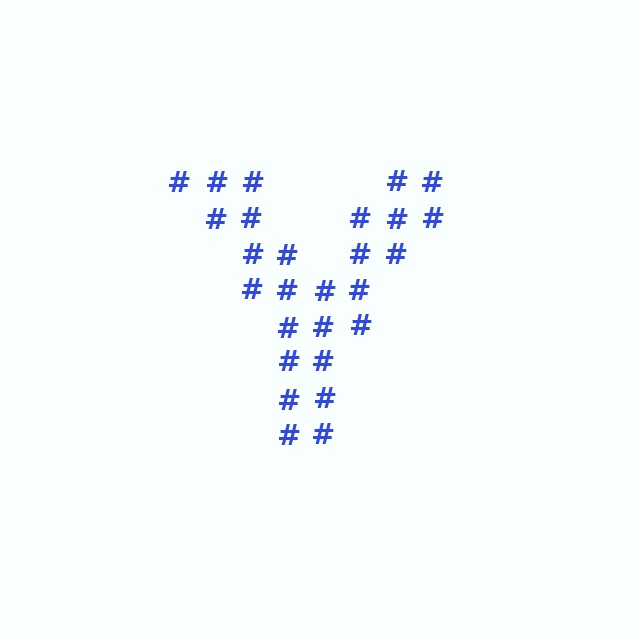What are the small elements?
The small elements are hash symbols.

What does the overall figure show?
The overall figure shows the letter Y.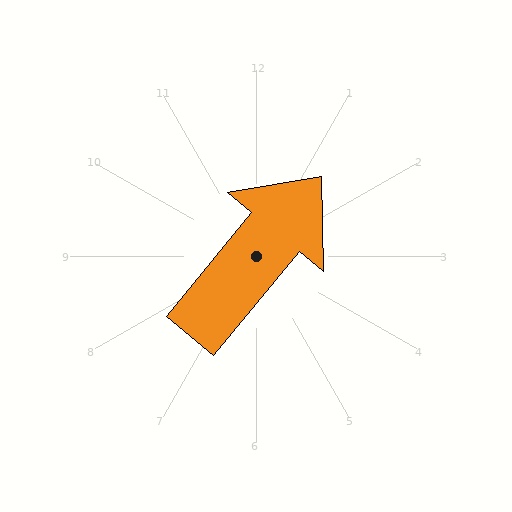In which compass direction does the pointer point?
Northeast.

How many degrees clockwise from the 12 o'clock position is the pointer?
Approximately 40 degrees.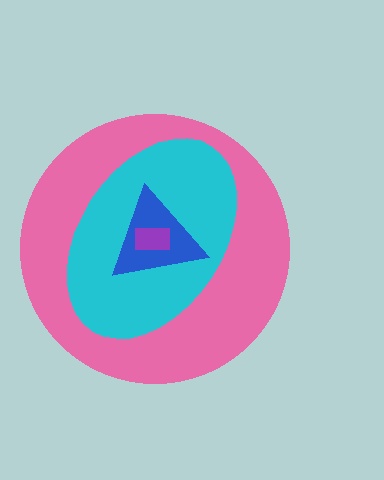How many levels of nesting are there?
4.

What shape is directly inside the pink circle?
The cyan ellipse.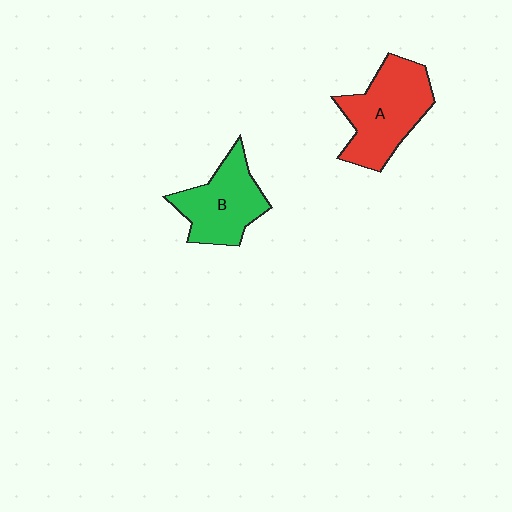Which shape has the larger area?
Shape A (red).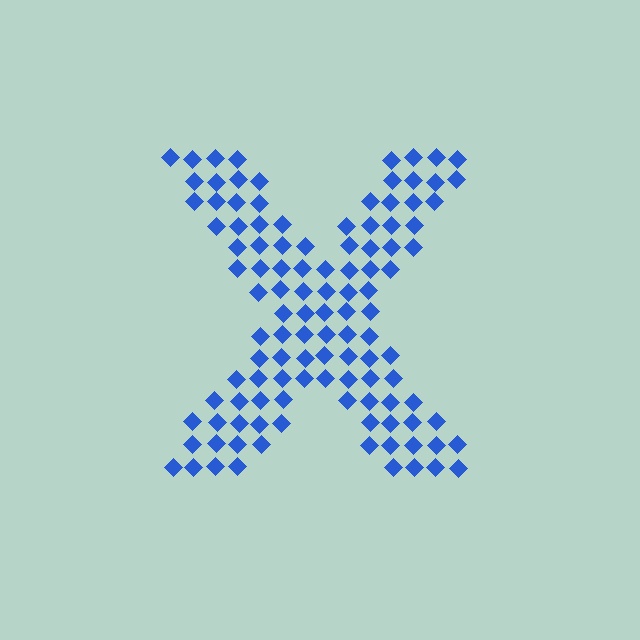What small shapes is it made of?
It is made of small diamonds.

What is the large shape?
The large shape is the letter X.